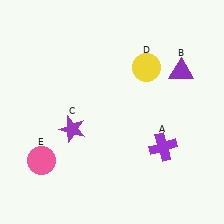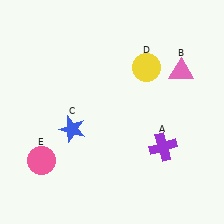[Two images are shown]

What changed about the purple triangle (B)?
In Image 1, B is purple. In Image 2, it changed to pink.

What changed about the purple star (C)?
In Image 1, C is purple. In Image 2, it changed to blue.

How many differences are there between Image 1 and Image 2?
There are 2 differences between the two images.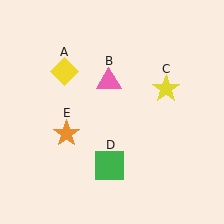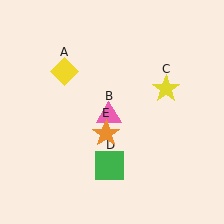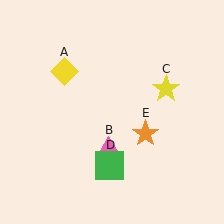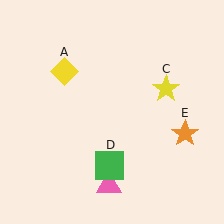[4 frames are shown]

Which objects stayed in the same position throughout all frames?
Yellow diamond (object A) and yellow star (object C) and green square (object D) remained stationary.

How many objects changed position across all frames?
2 objects changed position: pink triangle (object B), orange star (object E).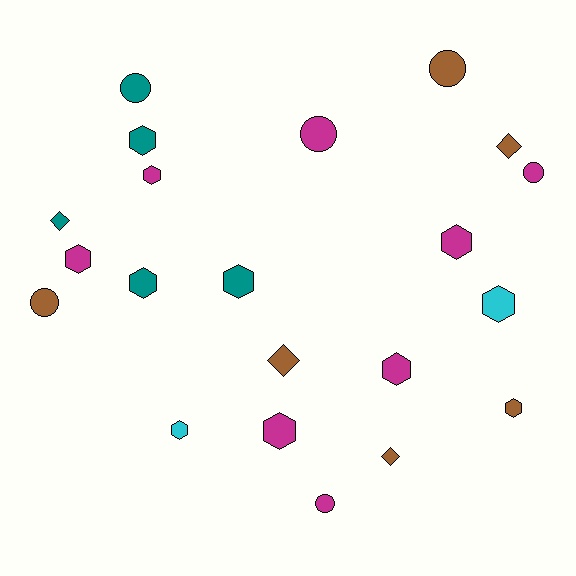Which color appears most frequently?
Magenta, with 8 objects.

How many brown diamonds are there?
There are 3 brown diamonds.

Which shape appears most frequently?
Hexagon, with 11 objects.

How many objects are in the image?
There are 21 objects.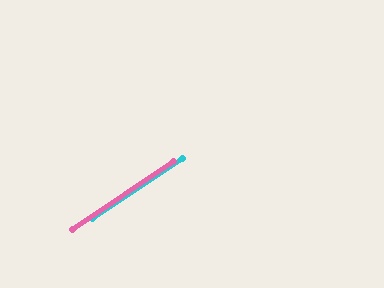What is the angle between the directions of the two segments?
Approximately 0 degrees.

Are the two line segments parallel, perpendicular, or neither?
Parallel — their directions differ by only 0.3°.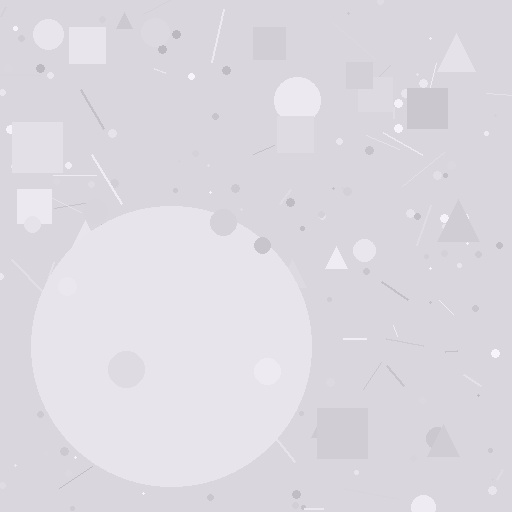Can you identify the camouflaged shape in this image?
The camouflaged shape is a circle.